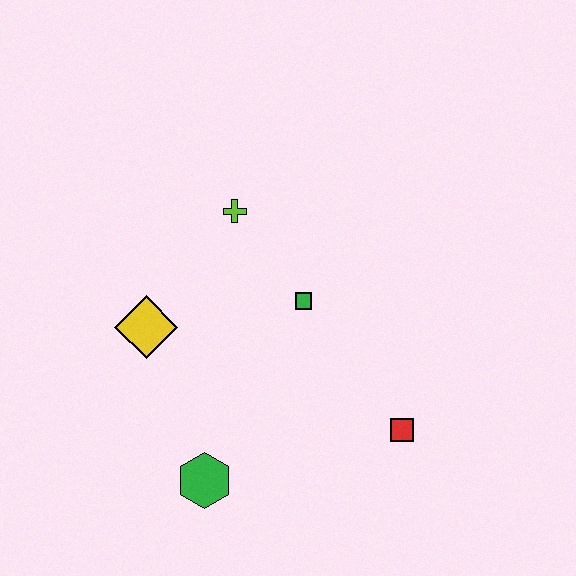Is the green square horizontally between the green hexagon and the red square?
Yes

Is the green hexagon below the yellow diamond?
Yes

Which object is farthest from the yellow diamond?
The red square is farthest from the yellow diamond.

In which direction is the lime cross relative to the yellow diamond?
The lime cross is above the yellow diamond.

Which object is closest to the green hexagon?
The yellow diamond is closest to the green hexagon.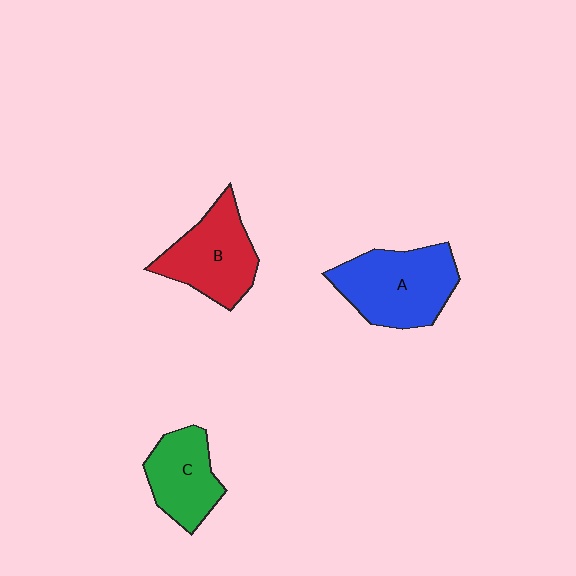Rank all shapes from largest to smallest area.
From largest to smallest: A (blue), B (red), C (green).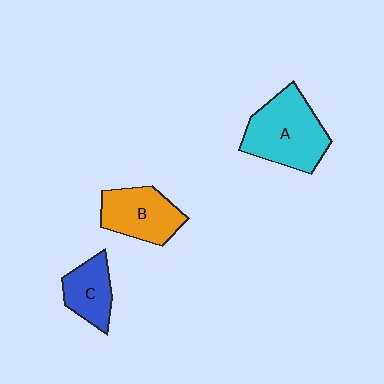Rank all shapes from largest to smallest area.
From largest to smallest: A (cyan), B (orange), C (blue).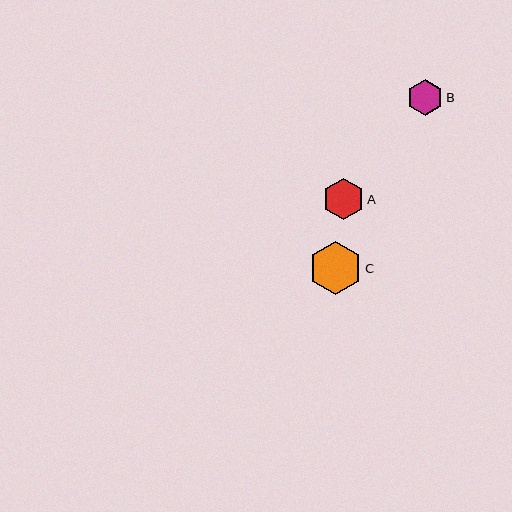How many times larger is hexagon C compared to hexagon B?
Hexagon C is approximately 1.5 times the size of hexagon B.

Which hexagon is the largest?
Hexagon C is the largest with a size of approximately 53 pixels.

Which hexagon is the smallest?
Hexagon B is the smallest with a size of approximately 36 pixels.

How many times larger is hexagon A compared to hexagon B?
Hexagon A is approximately 1.1 times the size of hexagon B.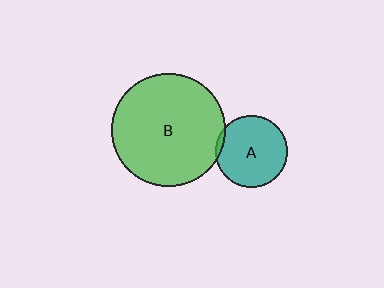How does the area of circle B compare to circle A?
Approximately 2.5 times.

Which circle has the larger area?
Circle B (green).